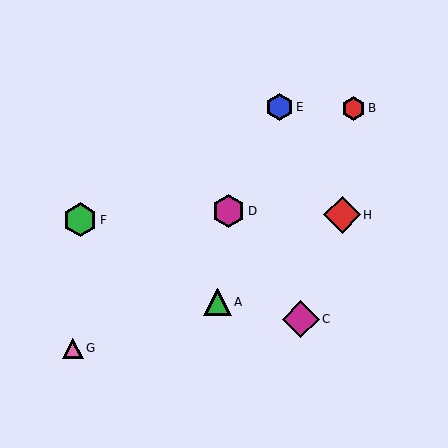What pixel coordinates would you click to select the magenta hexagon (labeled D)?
Click at (228, 211) to select the magenta hexagon D.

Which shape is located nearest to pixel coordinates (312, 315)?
The magenta diamond (labeled C) at (301, 319) is nearest to that location.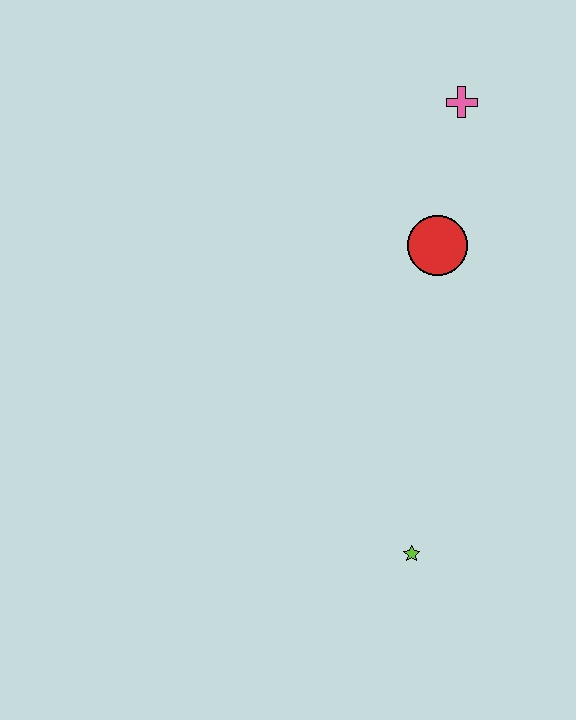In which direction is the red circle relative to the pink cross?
The red circle is below the pink cross.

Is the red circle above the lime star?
Yes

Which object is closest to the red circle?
The pink cross is closest to the red circle.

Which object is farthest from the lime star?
The pink cross is farthest from the lime star.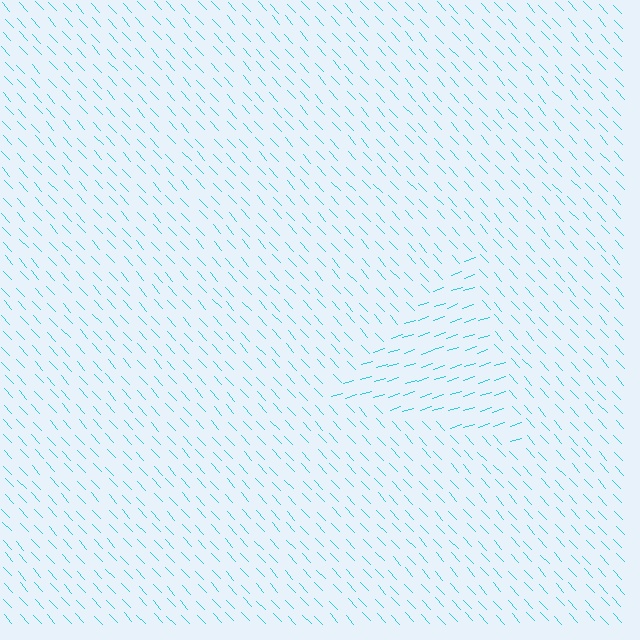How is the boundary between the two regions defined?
The boundary is defined purely by a change in line orientation (approximately 65 degrees difference). All lines are the same color and thickness.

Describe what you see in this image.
The image is filled with small cyan line segments. A triangle region in the image has lines oriented differently from the surrounding lines, creating a visible texture boundary.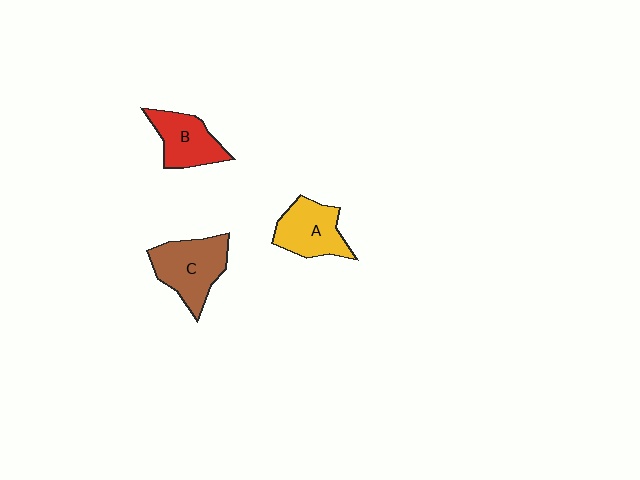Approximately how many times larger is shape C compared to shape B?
Approximately 1.3 times.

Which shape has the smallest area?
Shape B (red).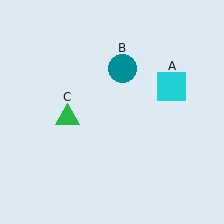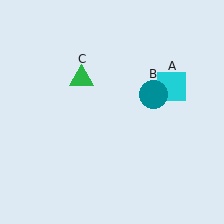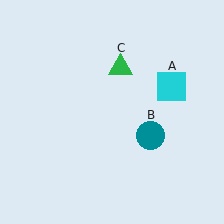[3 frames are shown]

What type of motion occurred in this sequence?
The teal circle (object B), green triangle (object C) rotated clockwise around the center of the scene.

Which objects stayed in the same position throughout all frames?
Cyan square (object A) remained stationary.